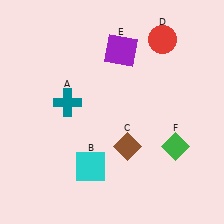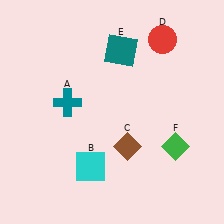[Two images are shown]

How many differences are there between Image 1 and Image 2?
There is 1 difference between the two images.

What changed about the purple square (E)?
In Image 1, E is purple. In Image 2, it changed to teal.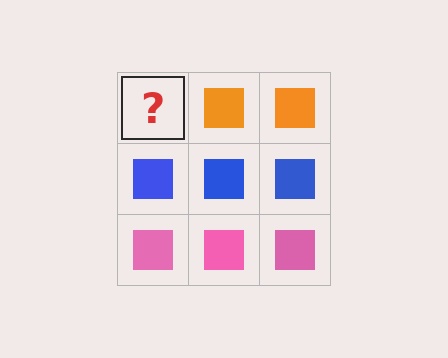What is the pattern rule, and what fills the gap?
The rule is that each row has a consistent color. The gap should be filled with an orange square.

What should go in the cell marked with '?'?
The missing cell should contain an orange square.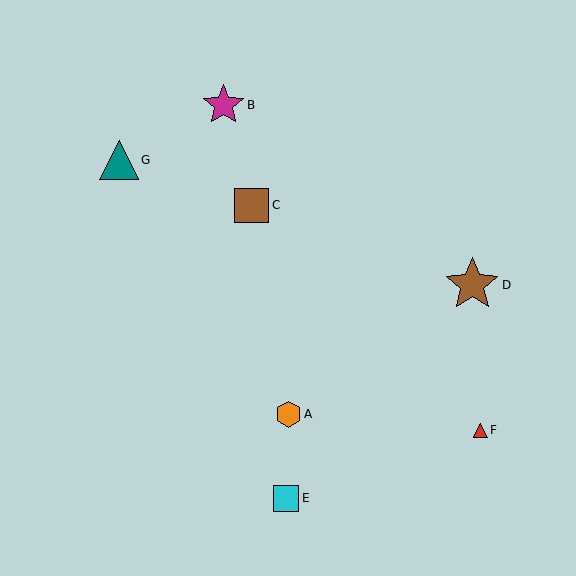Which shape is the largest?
The brown star (labeled D) is the largest.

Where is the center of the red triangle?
The center of the red triangle is at (481, 430).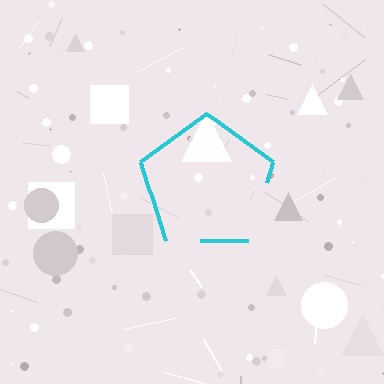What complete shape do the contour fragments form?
The contour fragments form a pentagon.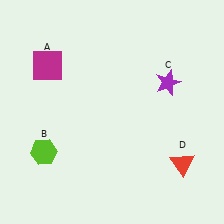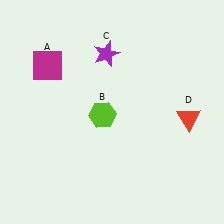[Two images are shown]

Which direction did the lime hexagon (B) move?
The lime hexagon (B) moved right.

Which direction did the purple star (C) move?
The purple star (C) moved left.